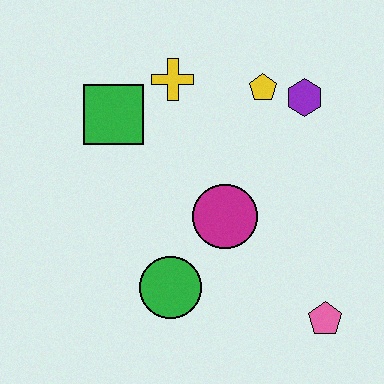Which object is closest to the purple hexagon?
The yellow pentagon is closest to the purple hexagon.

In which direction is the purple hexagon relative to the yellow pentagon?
The purple hexagon is to the right of the yellow pentagon.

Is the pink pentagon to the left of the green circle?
No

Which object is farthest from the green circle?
The purple hexagon is farthest from the green circle.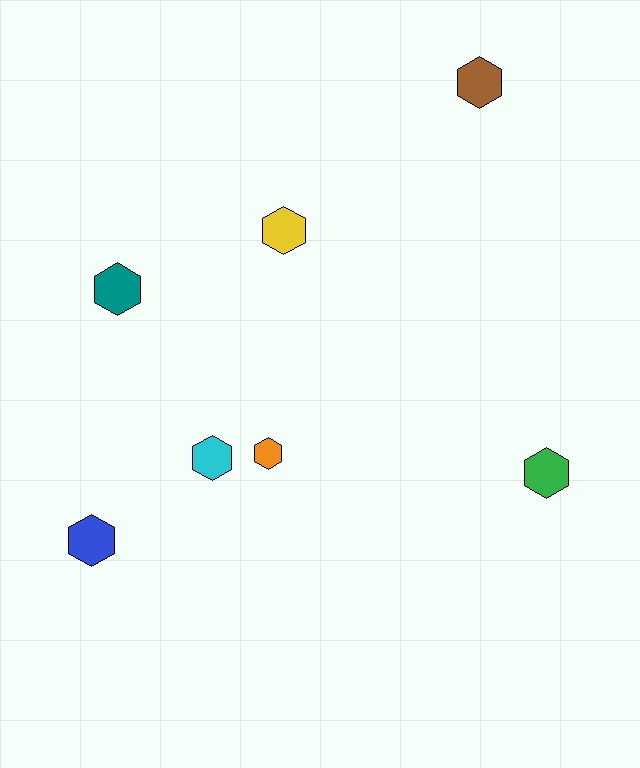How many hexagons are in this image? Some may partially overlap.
There are 7 hexagons.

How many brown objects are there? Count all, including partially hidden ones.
There is 1 brown object.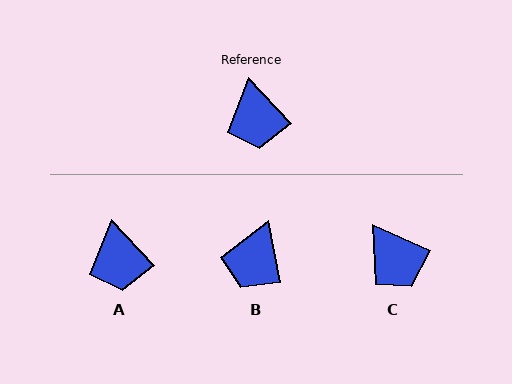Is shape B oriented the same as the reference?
No, it is off by about 31 degrees.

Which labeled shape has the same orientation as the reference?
A.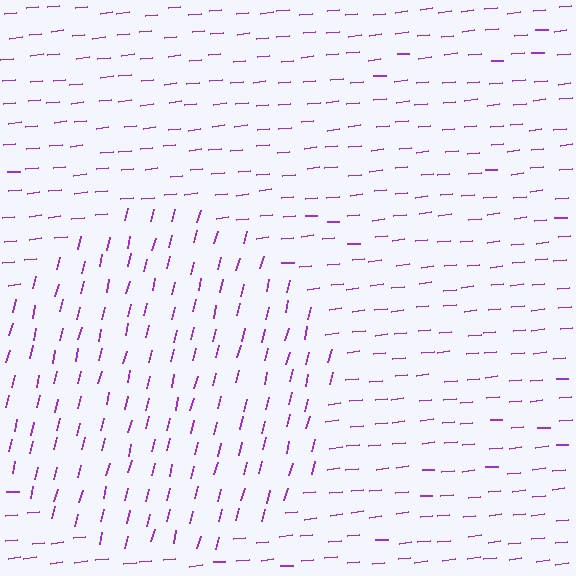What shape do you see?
I see a circle.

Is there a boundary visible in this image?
Yes, there is a texture boundary formed by a change in line orientation.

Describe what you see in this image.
The image is filled with small purple line segments. A circle region in the image has lines oriented differently from the surrounding lines, creating a visible texture boundary.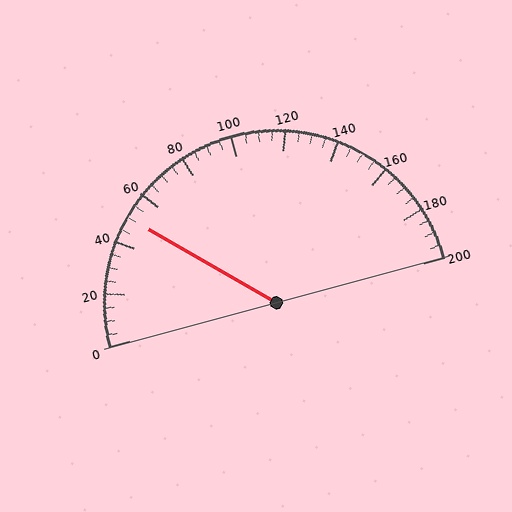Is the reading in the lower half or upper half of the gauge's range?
The reading is in the lower half of the range (0 to 200).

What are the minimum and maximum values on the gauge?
The gauge ranges from 0 to 200.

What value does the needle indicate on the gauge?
The needle indicates approximately 50.